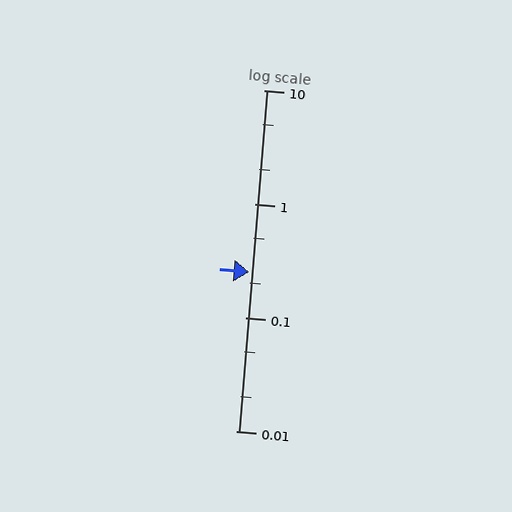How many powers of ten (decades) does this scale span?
The scale spans 3 decades, from 0.01 to 10.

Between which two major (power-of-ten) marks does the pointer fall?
The pointer is between 0.1 and 1.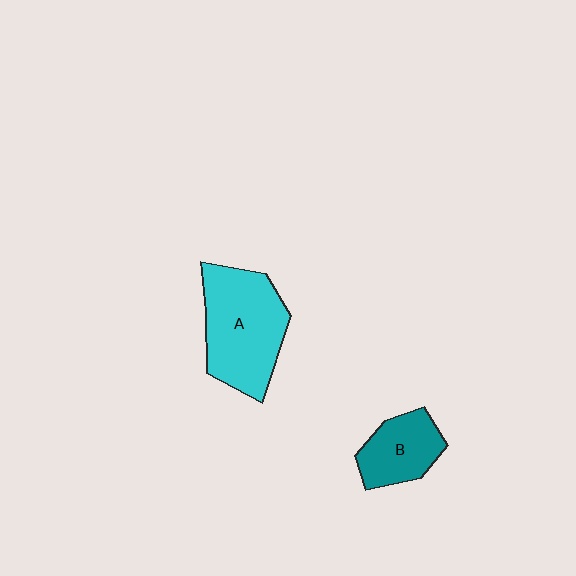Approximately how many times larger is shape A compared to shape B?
Approximately 1.8 times.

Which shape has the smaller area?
Shape B (teal).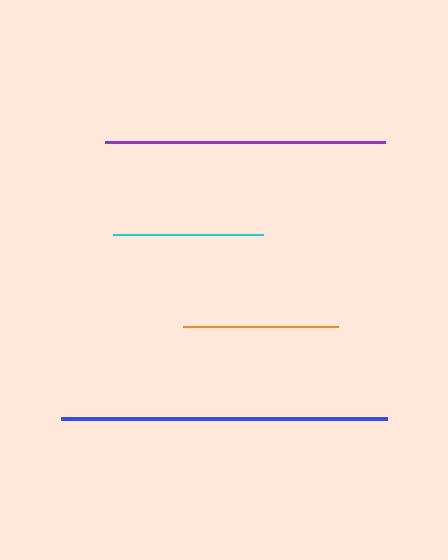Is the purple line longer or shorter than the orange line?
The purple line is longer than the orange line.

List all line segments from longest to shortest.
From longest to shortest: blue, purple, orange, cyan.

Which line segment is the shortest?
The cyan line is the shortest at approximately 150 pixels.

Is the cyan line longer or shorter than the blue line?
The blue line is longer than the cyan line.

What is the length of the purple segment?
The purple segment is approximately 279 pixels long.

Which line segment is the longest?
The blue line is the longest at approximately 326 pixels.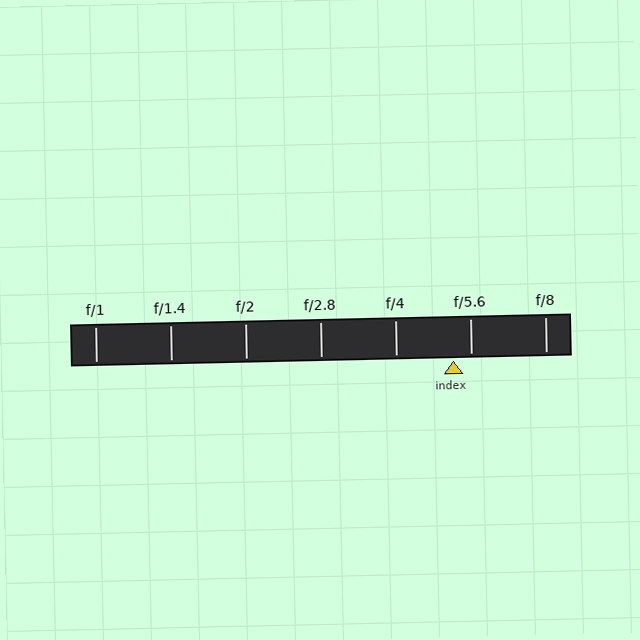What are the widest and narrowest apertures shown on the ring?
The widest aperture shown is f/1 and the narrowest is f/8.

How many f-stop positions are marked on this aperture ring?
There are 7 f-stop positions marked.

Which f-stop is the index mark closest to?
The index mark is closest to f/5.6.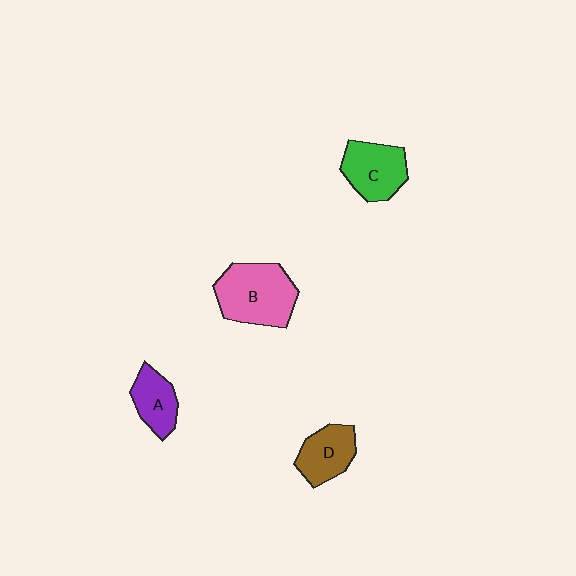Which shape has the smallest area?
Shape A (purple).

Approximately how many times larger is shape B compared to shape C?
Approximately 1.4 times.